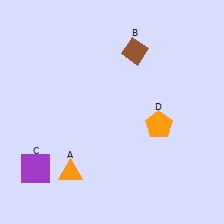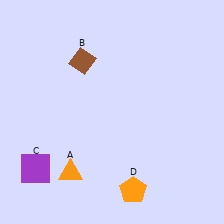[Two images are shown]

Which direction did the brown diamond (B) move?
The brown diamond (B) moved left.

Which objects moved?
The objects that moved are: the brown diamond (B), the orange pentagon (D).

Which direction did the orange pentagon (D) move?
The orange pentagon (D) moved down.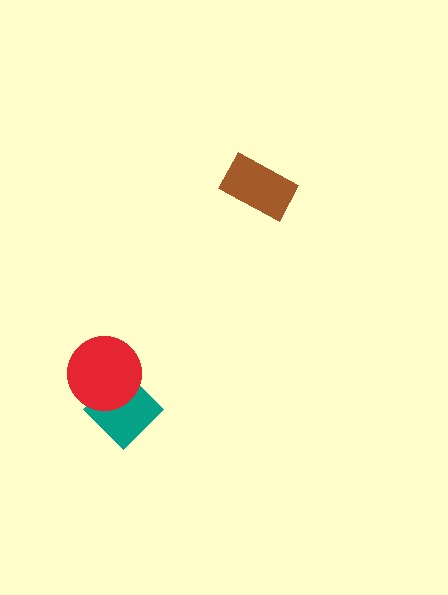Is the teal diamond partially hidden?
Yes, it is partially covered by another shape.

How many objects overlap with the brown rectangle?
0 objects overlap with the brown rectangle.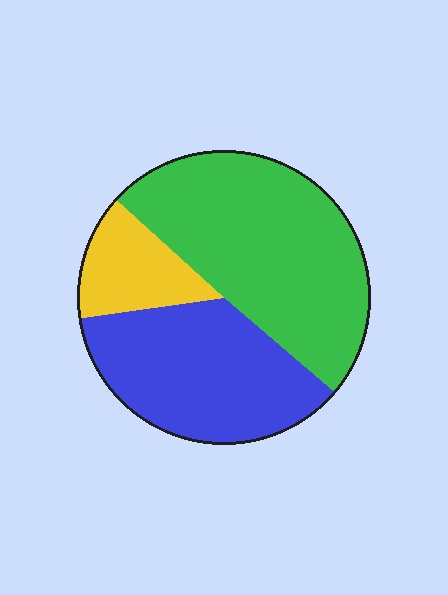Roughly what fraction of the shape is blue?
Blue covers roughly 35% of the shape.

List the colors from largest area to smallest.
From largest to smallest: green, blue, yellow.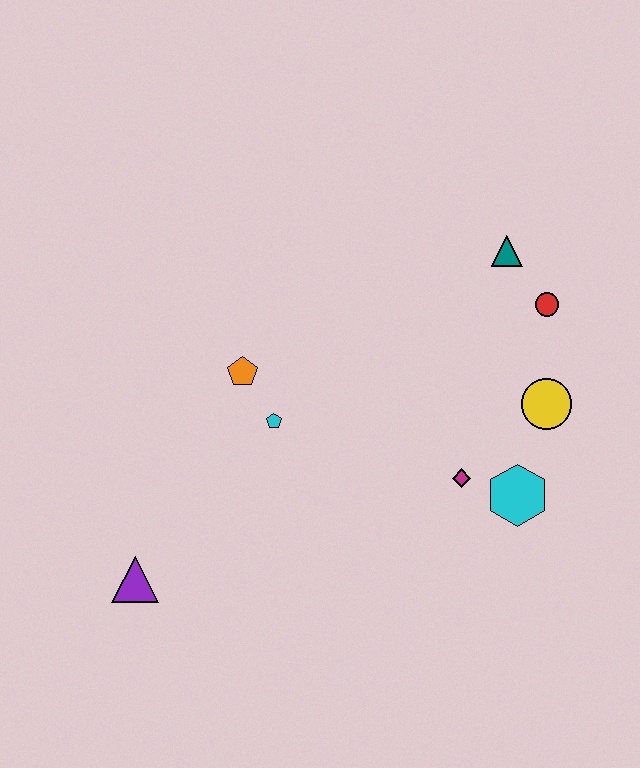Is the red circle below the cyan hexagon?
No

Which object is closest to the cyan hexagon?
The magenta diamond is closest to the cyan hexagon.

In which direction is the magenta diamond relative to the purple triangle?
The magenta diamond is to the right of the purple triangle.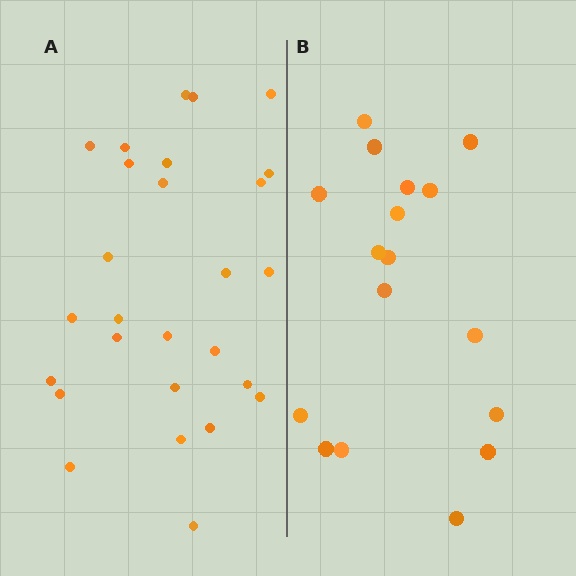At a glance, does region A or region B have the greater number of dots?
Region A (the left region) has more dots.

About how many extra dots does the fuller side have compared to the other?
Region A has roughly 10 or so more dots than region B.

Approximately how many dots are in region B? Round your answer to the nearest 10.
About 20 dots. (The exact count is 17, which rounds to 20.)